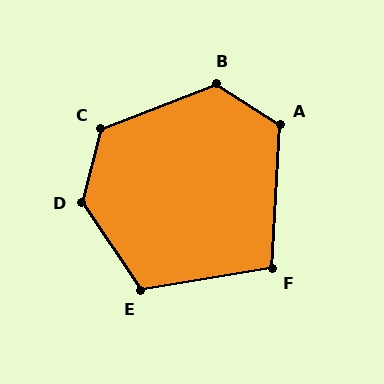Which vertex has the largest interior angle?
D, at approximately 131 degrees.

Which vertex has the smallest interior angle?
F, at approximately 103 degrees.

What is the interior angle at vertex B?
Approximately 126 degrees (obtuse).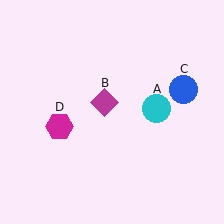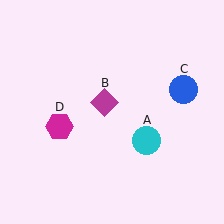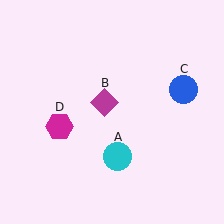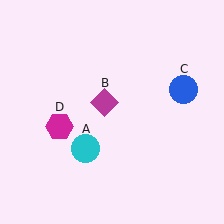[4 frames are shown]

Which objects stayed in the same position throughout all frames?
Magenta diamond (object B) and blue circle (object C) and magenta hexagon (object D) remained stationary.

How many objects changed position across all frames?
1 object changed position: cyan circle (object A).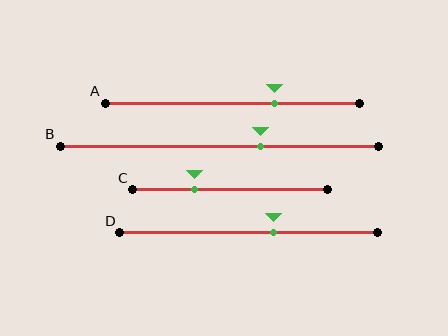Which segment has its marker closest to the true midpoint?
Segment D has its marker closest to the true midpoint.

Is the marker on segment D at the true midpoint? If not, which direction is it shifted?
No, the marker on segment D is shifted to the right by about 9% of the segment length.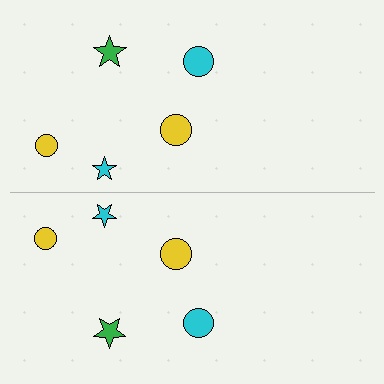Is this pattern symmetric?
Yes, this pattern has bilateral (reflection) symmetry.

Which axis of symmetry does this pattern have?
The pattern has a horizontal axis of symmetry running through the center of the image.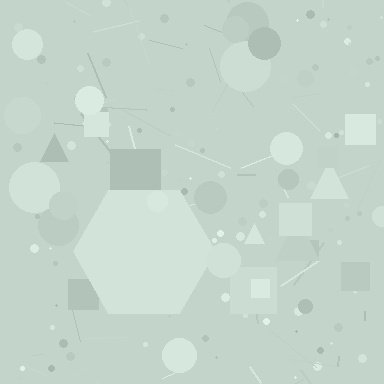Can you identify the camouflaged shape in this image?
The camouflaged shape is a hexagon.